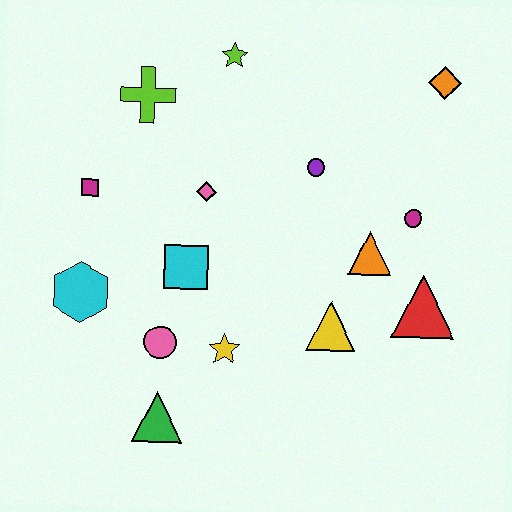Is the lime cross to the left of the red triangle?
Yes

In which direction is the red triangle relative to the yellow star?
The red triangle is to the right of the yellow star.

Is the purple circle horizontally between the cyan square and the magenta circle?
Yes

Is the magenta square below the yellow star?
No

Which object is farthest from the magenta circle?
The cyan hexagon is farthest from the magenta circle.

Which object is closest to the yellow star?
The pink circle is closest to the yellow star.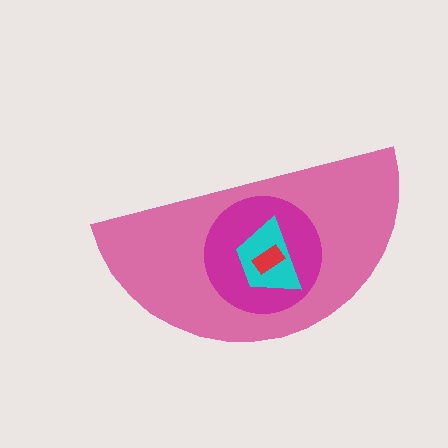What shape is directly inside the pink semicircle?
The magenta circle.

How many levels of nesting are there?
4.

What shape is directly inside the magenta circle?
The cyan trapezoid.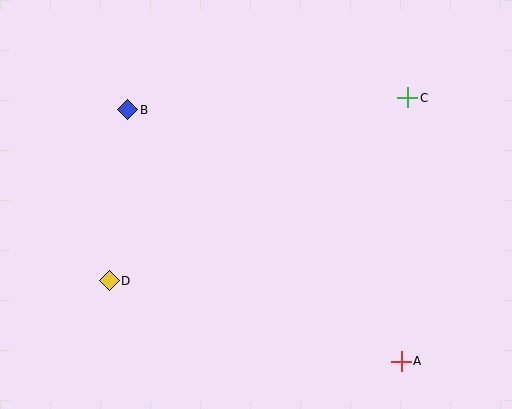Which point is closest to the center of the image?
Point B at (128, 110) is closest to the center.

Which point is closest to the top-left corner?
Point B is closest to the top-left corner.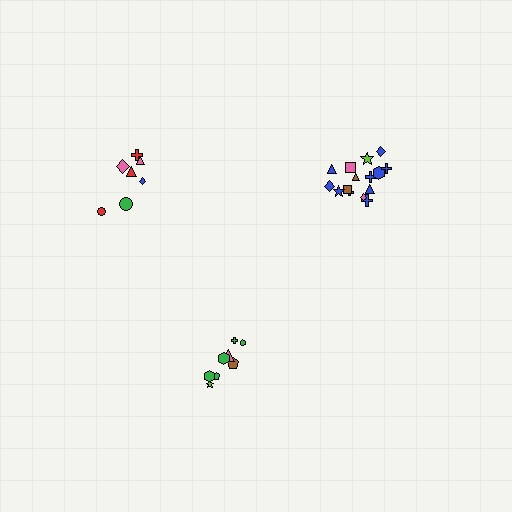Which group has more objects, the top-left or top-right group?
The top-right group.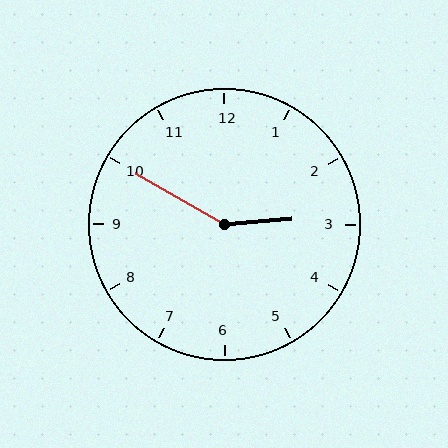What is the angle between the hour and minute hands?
Approximately 145 degrees.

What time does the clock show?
2:50.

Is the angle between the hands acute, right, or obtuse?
It is obtuse.